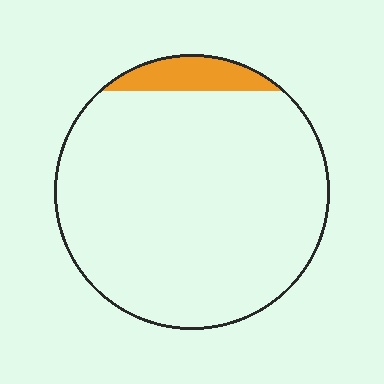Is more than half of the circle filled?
No.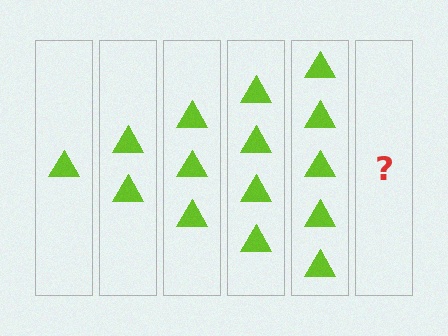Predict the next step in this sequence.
The next step is 6 triangles.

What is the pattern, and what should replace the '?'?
The pattern is that each step adds one more triangle. The '?' should be 6 triangles.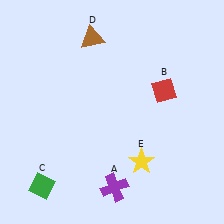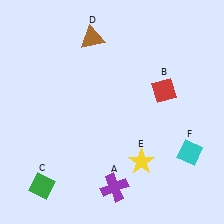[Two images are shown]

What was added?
A cyan diamond (F) was added in Image 2.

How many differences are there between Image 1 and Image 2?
There is 1 difference between the two images.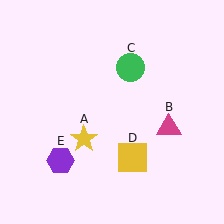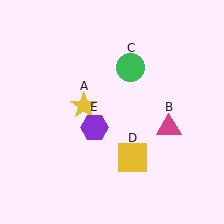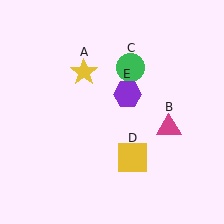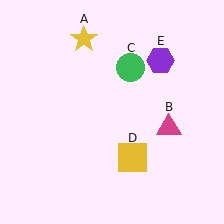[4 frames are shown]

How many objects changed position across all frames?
2 objects changed position: yellow star (object A), purple hexagon (object E).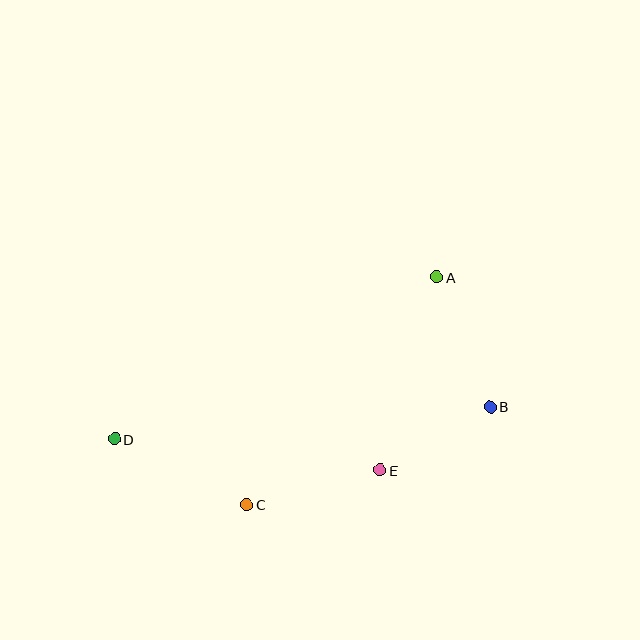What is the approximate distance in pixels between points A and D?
The distance between A and D is approximately 360 pixels.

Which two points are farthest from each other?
Points B and D are farthest from each other.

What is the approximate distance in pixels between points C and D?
The distance between C and D is approximately 147 pixels.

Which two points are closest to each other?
Points B and E are closest to each other.